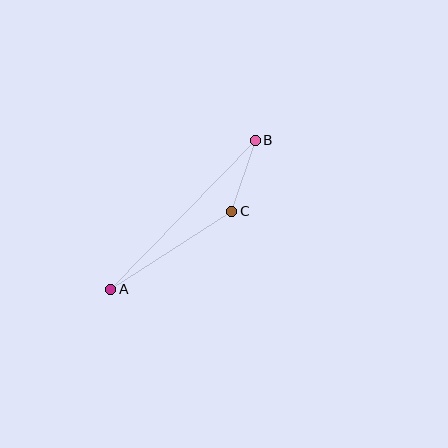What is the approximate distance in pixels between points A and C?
The distance between A and C is approximately 144 pixels.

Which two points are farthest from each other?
Points A and B are farthest from each other.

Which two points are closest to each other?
Points B and C are closest to each other.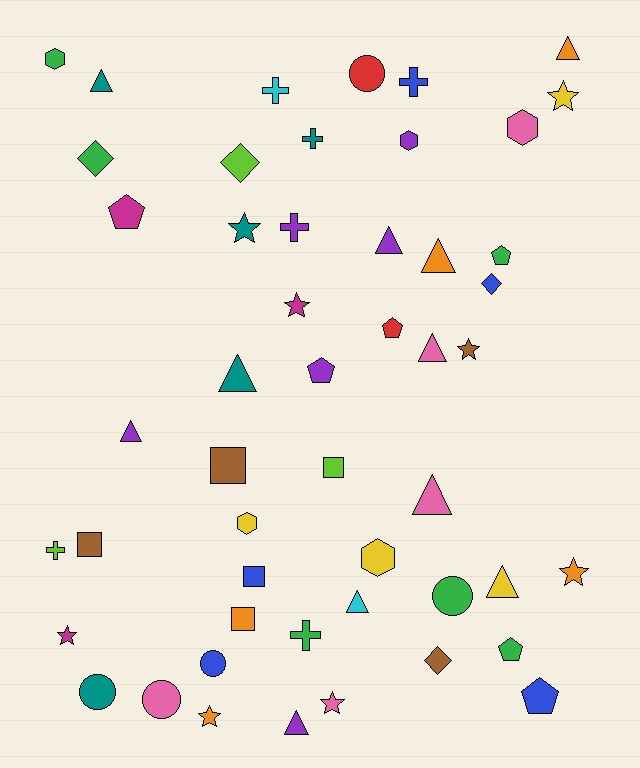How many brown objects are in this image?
There are 4 brown objects.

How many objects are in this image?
There are 50 objects.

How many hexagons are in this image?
There are 5 hexagons.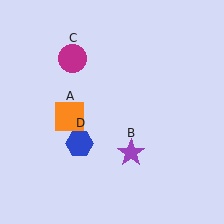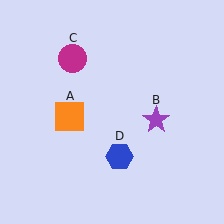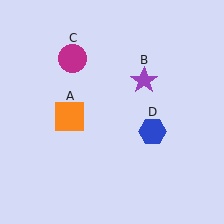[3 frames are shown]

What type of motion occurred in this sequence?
The purple star (object B), blue hexagon (object D) rotated counterclockwise around the center of the scene.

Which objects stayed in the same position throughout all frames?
Orange square (object A) and magenta circle (object C) remained stationary.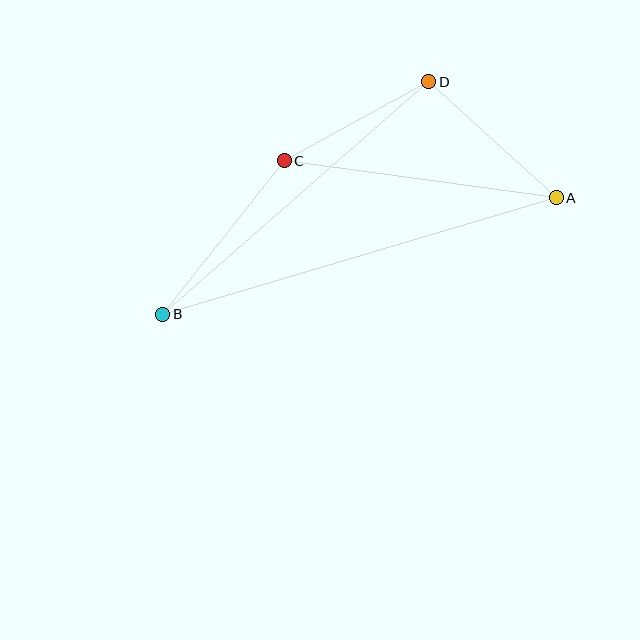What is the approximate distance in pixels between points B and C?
The distance between B and C is approximately 196 pixels.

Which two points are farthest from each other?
Points A and B are farthest from each other.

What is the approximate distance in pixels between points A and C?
The distance between A and C is approximately 274 pixels.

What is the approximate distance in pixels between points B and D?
The distance between B and D is approximately 353 pixels.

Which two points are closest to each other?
Points C and D are closest to each other.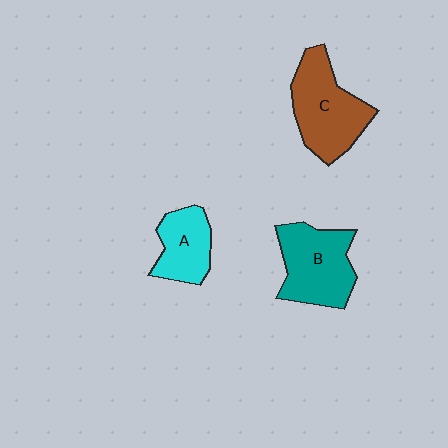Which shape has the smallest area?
Shape A (cyan).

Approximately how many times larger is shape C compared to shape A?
Approximately 1.6 times.